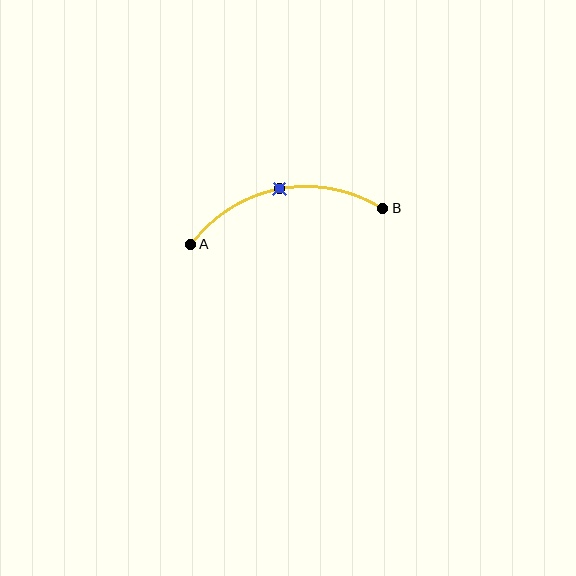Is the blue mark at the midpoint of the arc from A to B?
Yes. The blue mark lies on the arc at equal arc-length from both A and B — it is the arc midpoint.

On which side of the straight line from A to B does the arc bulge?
The arc bulges above the straight line connecting A and B.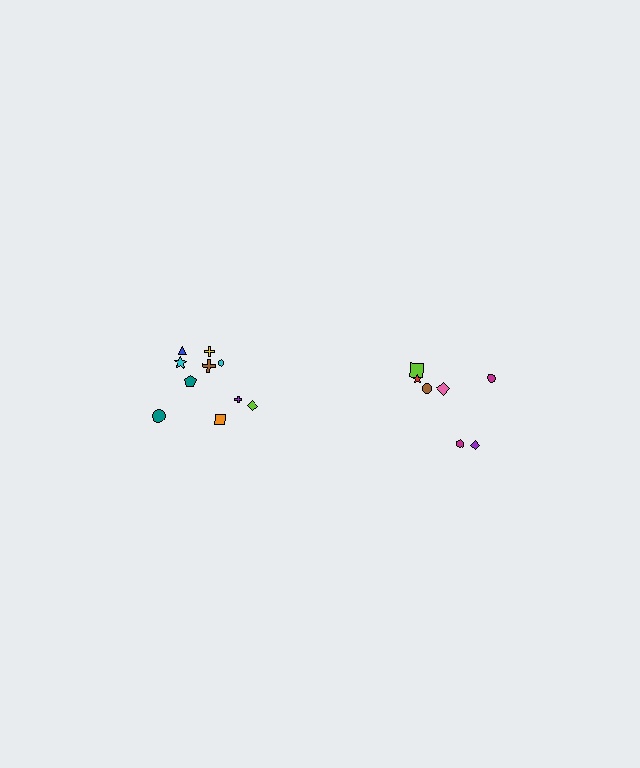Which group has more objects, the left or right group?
The left group.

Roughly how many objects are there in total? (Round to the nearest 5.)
Roughly 15 objects in total.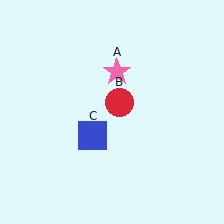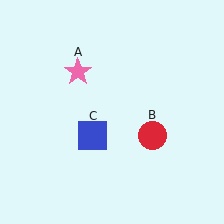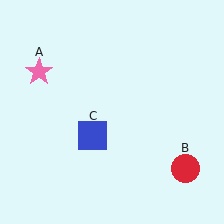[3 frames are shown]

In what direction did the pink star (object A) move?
The pink star (object A) moved left.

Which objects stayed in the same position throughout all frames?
Blue square (object C) remained stationary.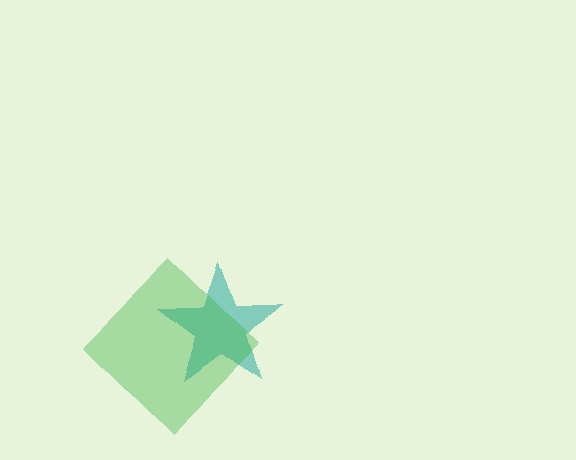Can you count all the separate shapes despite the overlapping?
Yes, there are 2 separate shapes.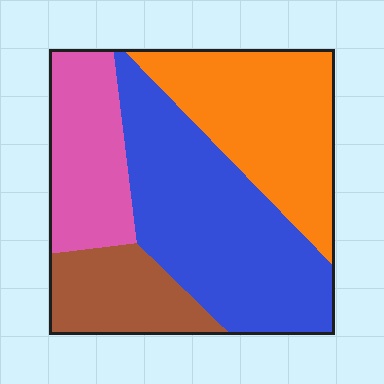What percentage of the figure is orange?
Orange takes up about one quarter (1/4) of the figure.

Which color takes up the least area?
Brown, at roughly 15%.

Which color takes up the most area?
Blue, at roughly 40%.